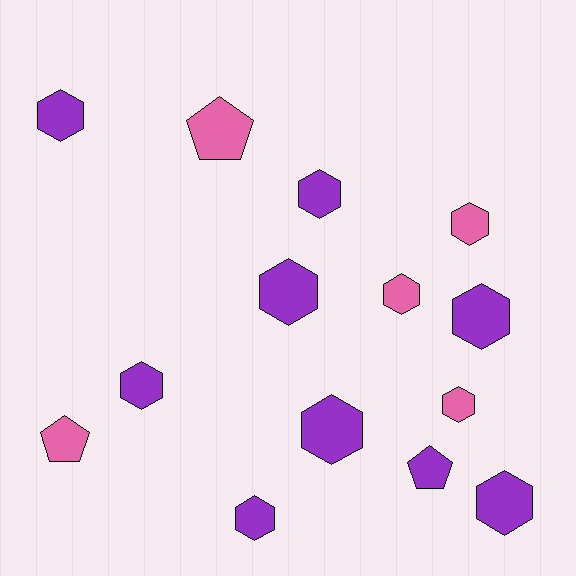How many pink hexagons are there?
There are 3 pink hexagons.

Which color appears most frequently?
Purple, with 9 objects.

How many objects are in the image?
There are 14 objects.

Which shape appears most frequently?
Hexagon, with 11 objects.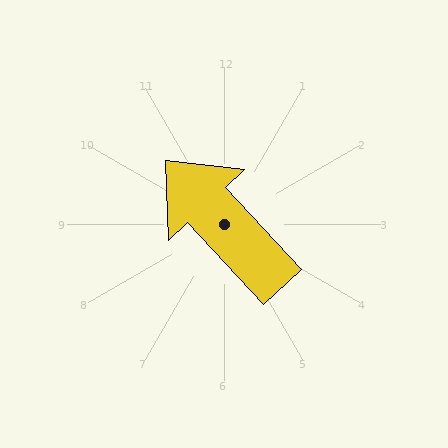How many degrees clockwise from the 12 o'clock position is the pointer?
Approximately 317 degrees.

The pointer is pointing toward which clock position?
Roughly 11 o'clock.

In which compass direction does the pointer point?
Northwest.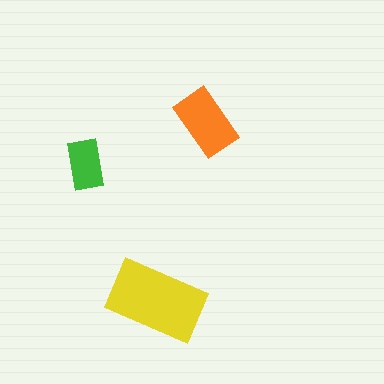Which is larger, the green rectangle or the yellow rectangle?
The yellow one.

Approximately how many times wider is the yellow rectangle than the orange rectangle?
About 1.5 times wider.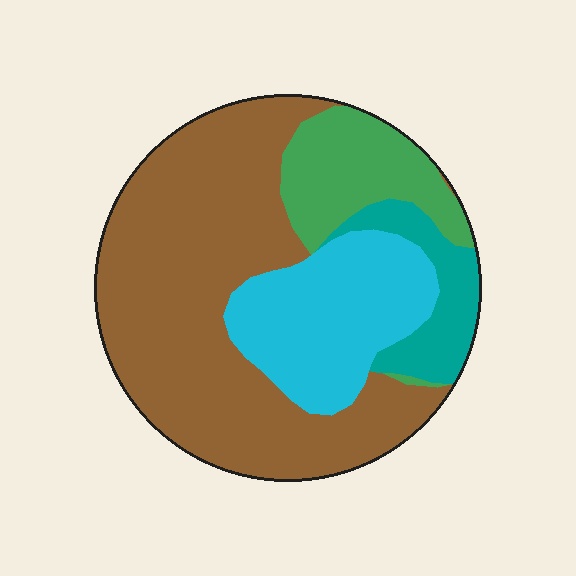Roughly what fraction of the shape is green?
Green takes up about one eighth (1/8) of the shape.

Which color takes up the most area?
Brown, at roughly 55%.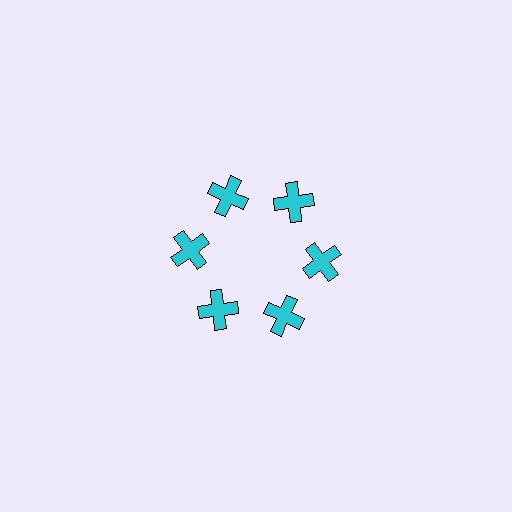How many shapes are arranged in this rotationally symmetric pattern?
There are 6 shapes, arranged in 6 groups of 1.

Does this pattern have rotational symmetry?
Yes, this pattern has 6-fold rotational symmetry. It looks the same after rotating 60 degrees around the center.